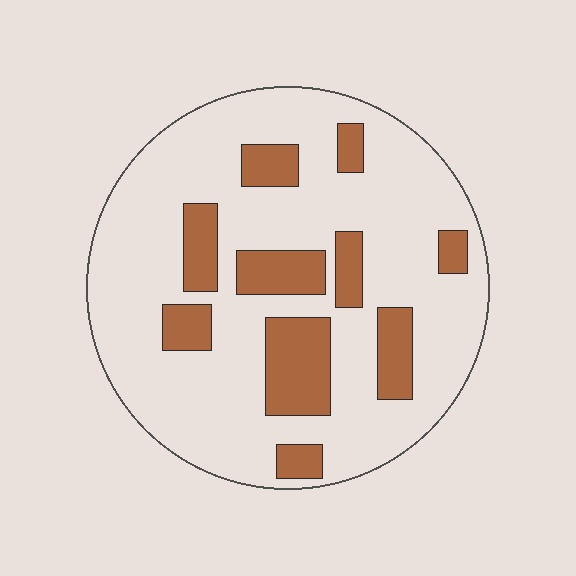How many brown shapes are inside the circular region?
10.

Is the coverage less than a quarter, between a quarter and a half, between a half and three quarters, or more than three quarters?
Less than a quarter.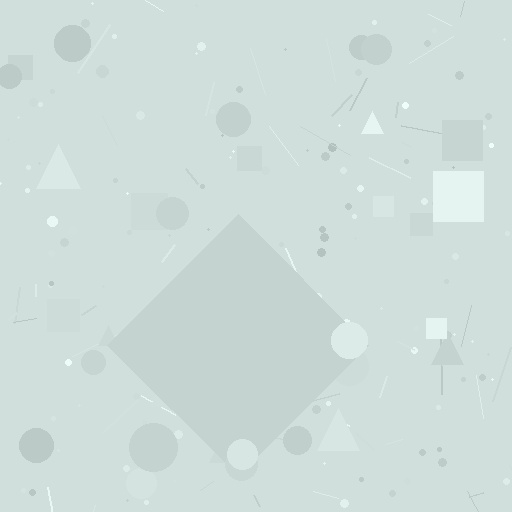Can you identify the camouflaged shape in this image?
The camouflaged shape is a diamond.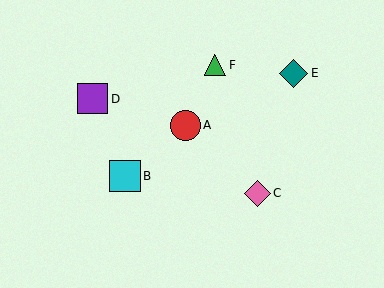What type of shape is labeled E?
Shape E is a teal diamond.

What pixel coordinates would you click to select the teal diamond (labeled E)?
Click at (293, 73) to select the teal diamond E.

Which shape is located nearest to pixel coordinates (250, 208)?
The pink diamond (labeled C) at (258, 193) is nearest to that location.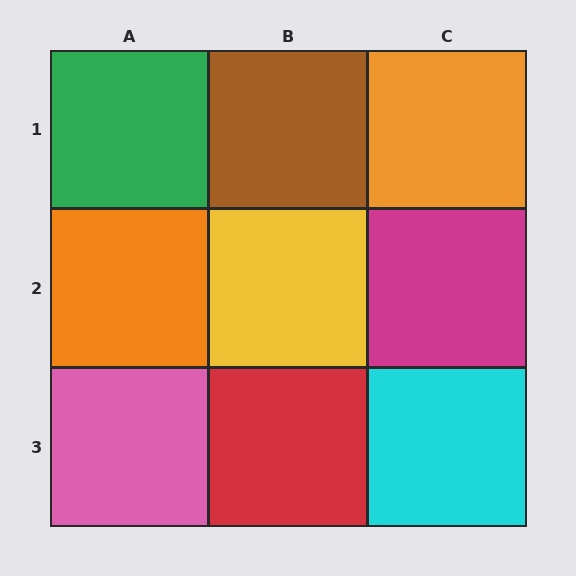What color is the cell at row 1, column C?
Orange.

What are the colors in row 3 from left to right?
Pink, red, cyan.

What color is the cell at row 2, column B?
Yellow.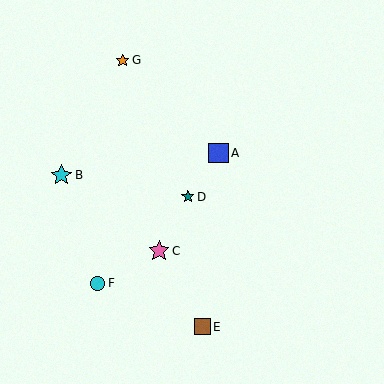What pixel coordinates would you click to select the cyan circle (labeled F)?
Click at (98, 283) to select the cyan circle F.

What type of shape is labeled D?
Shape D is a teal star.